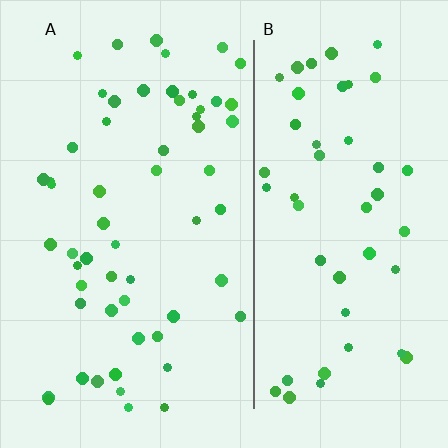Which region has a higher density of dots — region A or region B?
A (the left).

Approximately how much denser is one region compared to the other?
Approximately 1.1× — region A over region B.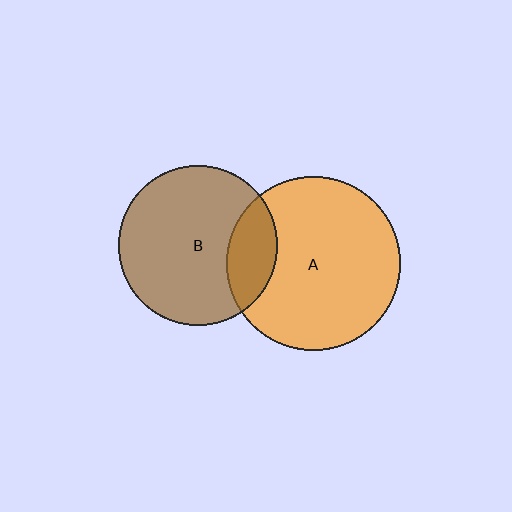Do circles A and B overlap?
Yes.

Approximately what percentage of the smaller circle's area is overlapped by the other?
Approximately 20%.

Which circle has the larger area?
Circle A (orange).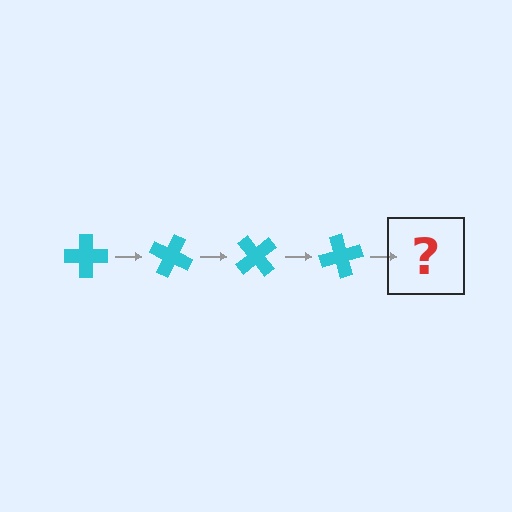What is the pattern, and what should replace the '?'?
The pattern is that the cross rotates 25 degrees each step. The '?' should be a cyan cross rotated 100 degrees.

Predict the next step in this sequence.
The next step is a cyan cross rotated 100 degrees.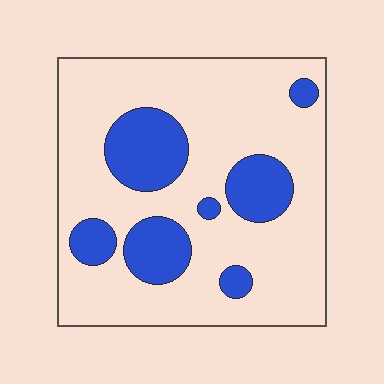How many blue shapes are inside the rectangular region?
7.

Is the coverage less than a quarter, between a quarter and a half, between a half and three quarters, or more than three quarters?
Less than a quarter.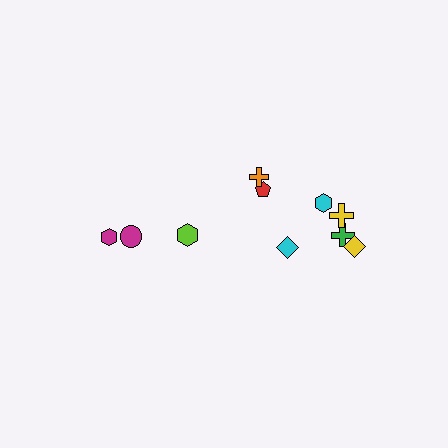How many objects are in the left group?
There are 3 objects.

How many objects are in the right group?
There are 7 objects.